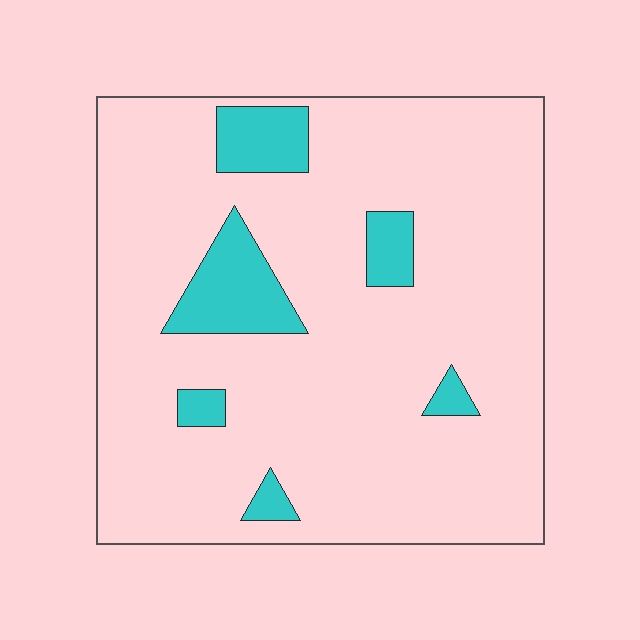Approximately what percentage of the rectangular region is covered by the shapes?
Approximately 10%.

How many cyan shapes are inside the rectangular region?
6.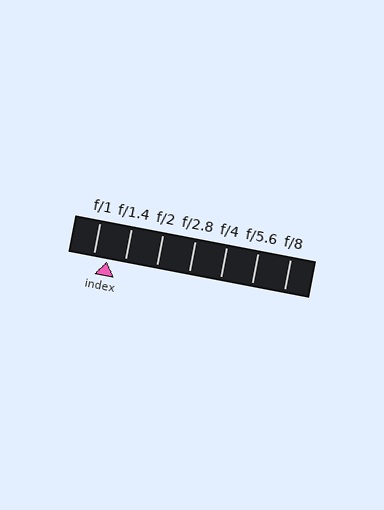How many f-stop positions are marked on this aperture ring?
There are 7 f-stop positions marked.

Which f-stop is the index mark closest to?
The index mark is closest to f/1.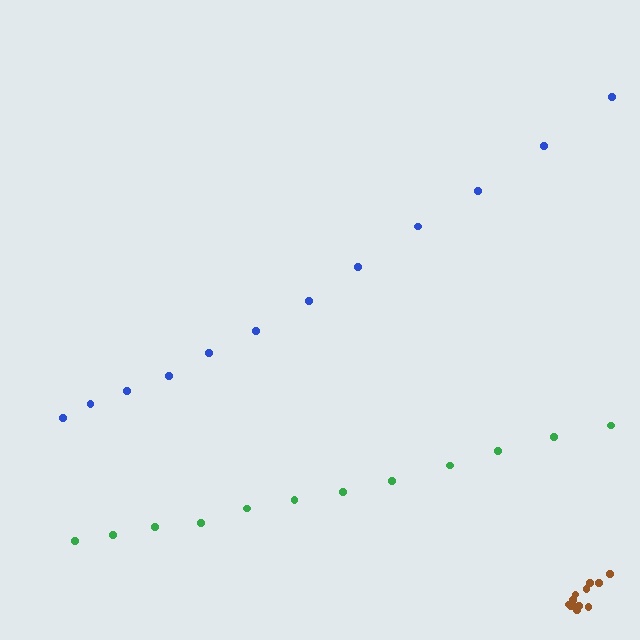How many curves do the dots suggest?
There are 3 distinct paths.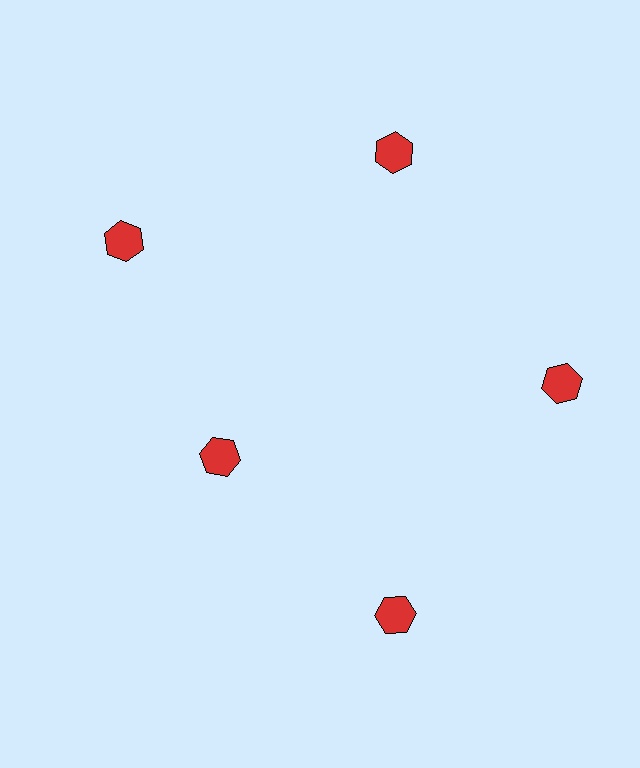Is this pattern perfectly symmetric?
No. The 5 red hexagons are arranged in a ring, but one element near the 8 o'clock position is pulled inward toward the center, breaking the 5-fold rotational symmetry.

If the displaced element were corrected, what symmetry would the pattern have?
It would have 5-fold rotational symmetry — the pattern would map onto itself every 72 degrees.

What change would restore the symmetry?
The symmetry would be restored by moving it outward, back onto the ring so that all 5 hexagons sit at equal angles and equal distance from the center.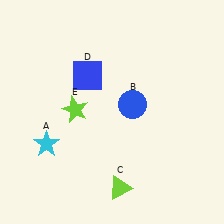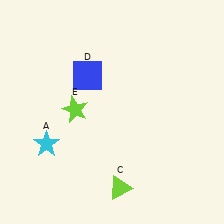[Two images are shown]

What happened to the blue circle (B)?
The blue circle (B) was removed in Image 2. It was in the top-right area of Image 1.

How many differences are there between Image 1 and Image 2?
There is 1 difference between the two images.